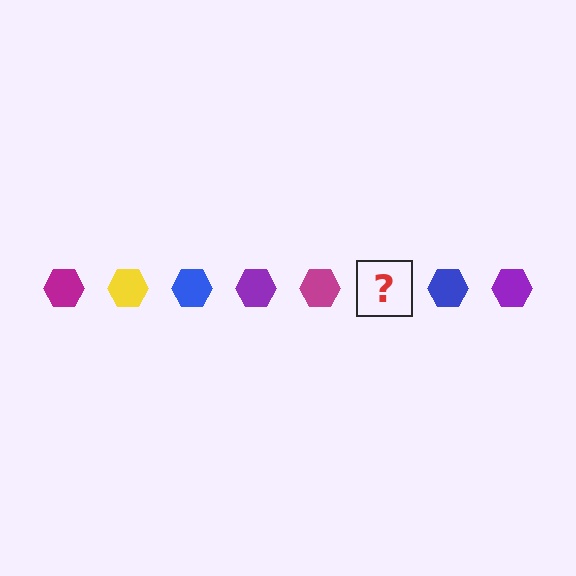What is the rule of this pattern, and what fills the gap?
The rule is that the pattern cycles through magenta, yellow, blue, purple hexagons. The gap should be filled with a yellow hexagon.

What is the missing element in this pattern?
The missing element is a yellow hexagon.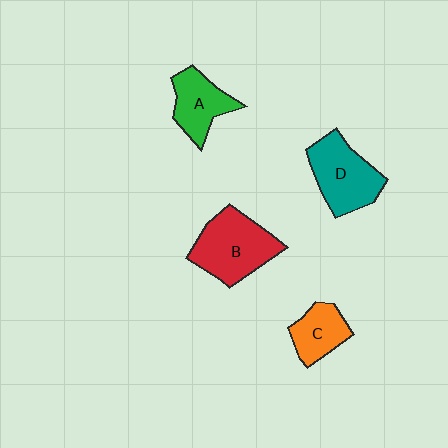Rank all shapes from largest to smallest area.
From largest to smallest: B (red), D (teal), A (green), C (orange).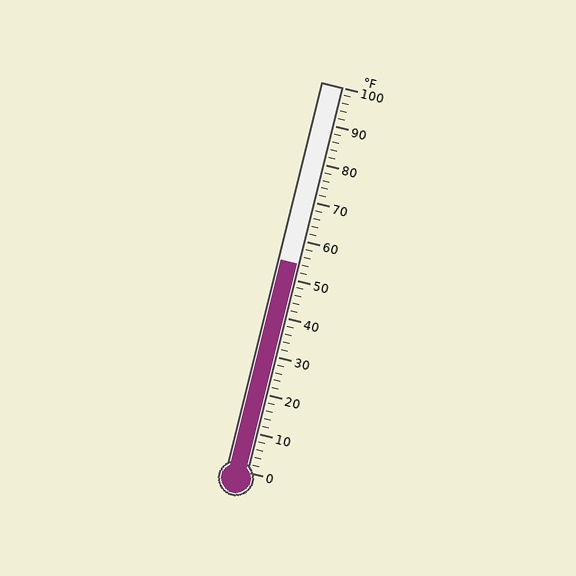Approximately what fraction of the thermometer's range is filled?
The thermometer is filled to approximately 55% of its range.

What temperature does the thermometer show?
The thermometer shows approximately 54°F.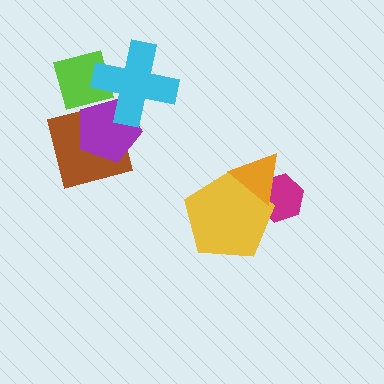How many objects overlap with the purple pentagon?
3 objects overlap with the purple pentagon.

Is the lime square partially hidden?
Yes, it is partially covered by another shape.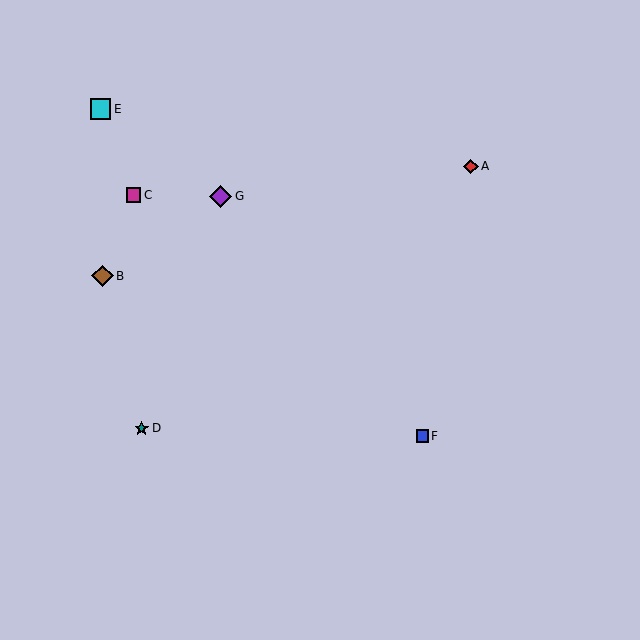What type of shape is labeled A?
Shape A is a red diamond.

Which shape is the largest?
The purple diamond (labeled G) is the largest.